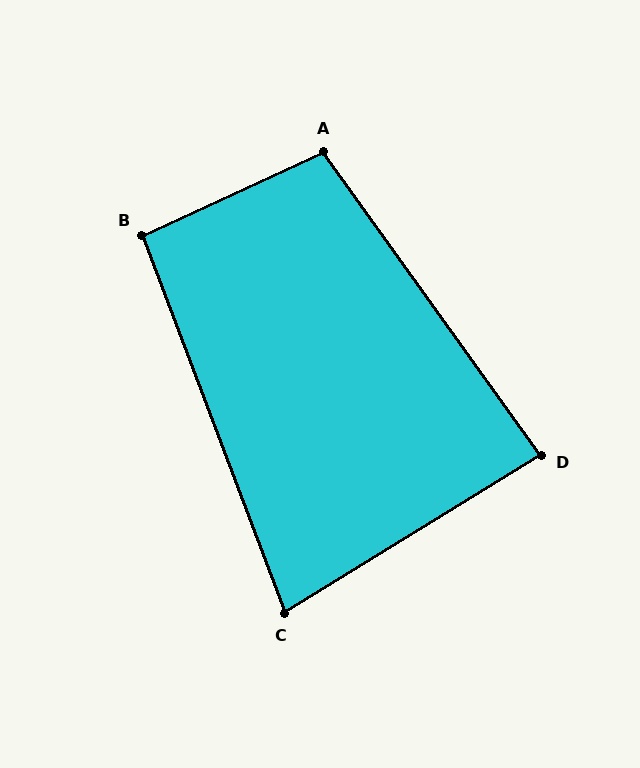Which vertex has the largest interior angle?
A, at approximately 101 degrees.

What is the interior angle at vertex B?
Approximately 94 degrees (approximately right).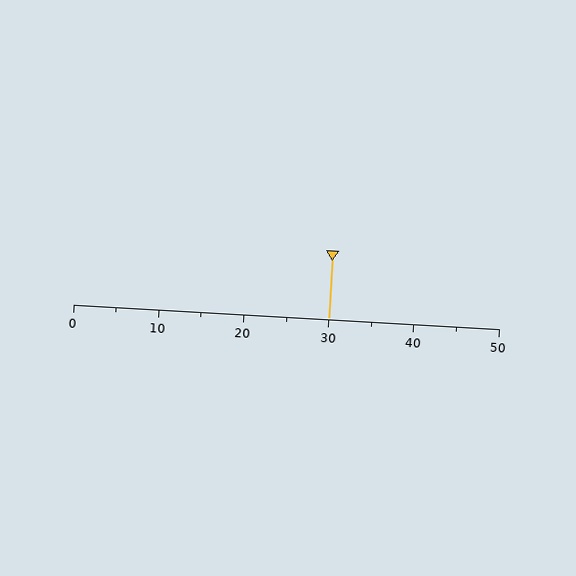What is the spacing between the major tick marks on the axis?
The major ticks are spaced 10 apart.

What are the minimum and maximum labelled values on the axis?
The axis runs from 0 to 50.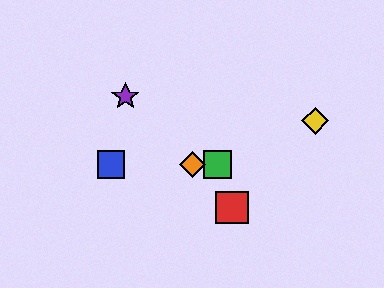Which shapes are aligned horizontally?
The blue square, the green square, the orange diamond are aligned horizontally.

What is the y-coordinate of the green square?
The green square is at y≈164.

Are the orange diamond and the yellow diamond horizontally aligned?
No, the orange diamond is at y≈164 and the yellow diamond is at y≈121.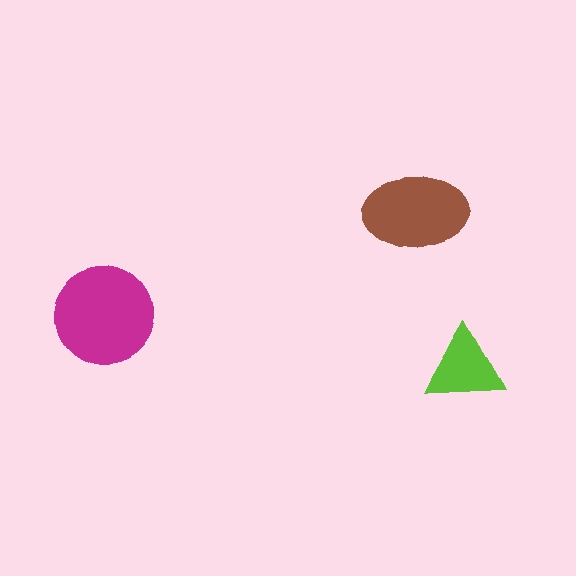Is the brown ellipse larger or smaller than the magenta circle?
Smaller.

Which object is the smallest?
The lime triangle.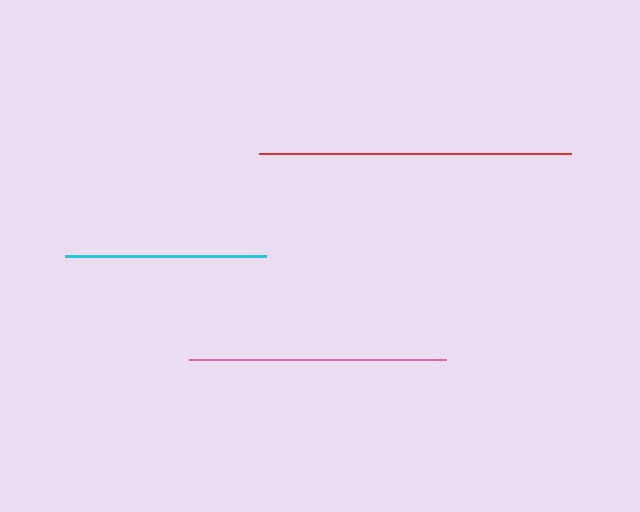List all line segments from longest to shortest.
From longest to shortest: red, pink, cyan.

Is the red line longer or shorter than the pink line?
The red line is longer than the pink line.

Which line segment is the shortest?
The cyan line is the shortest at approximately 201 pixels.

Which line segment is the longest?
The red line is the longest at approximately 313 pixels.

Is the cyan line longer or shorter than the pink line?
The pink line is longer than the cyan line.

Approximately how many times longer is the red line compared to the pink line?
The red line is approximately 1.2 times the length of the pink line.